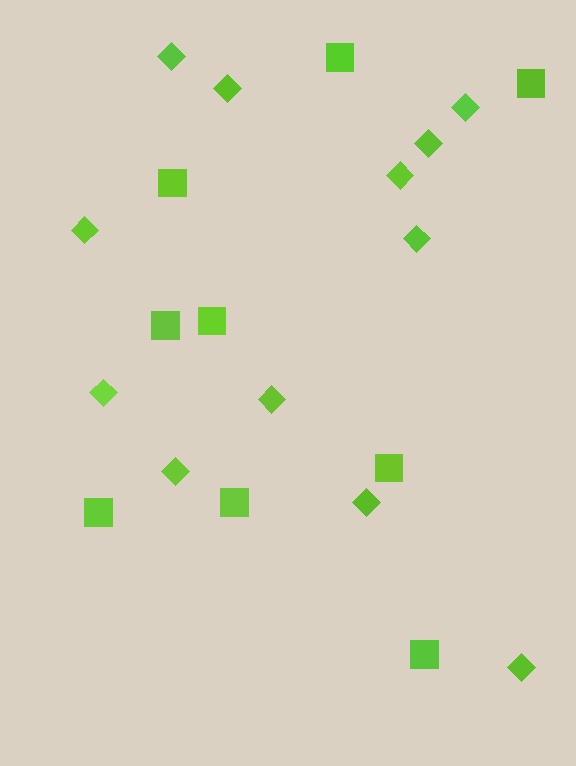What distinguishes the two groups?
There are 2 groups: one group of diamonds (12) and one group of squares (9).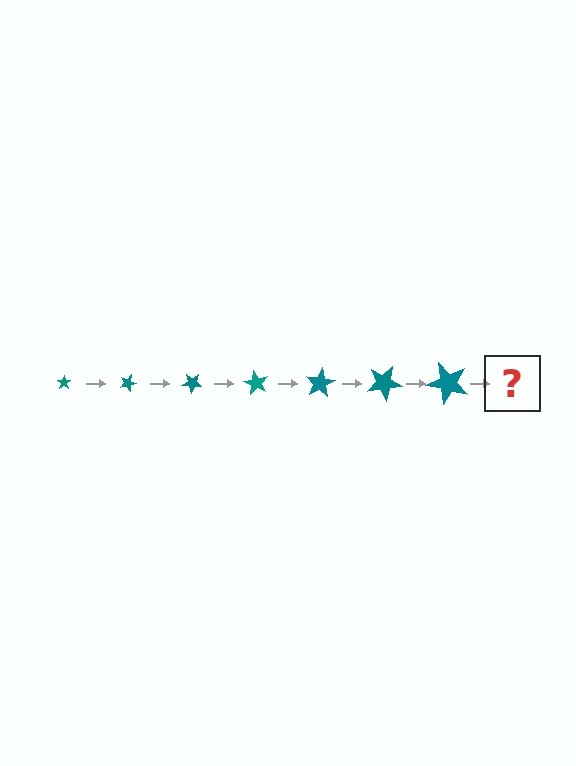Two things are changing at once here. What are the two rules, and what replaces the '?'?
The two rules are that the star grows larger each step and it rotates 20 degrees each step. The '?' should be a star, larger than the previous one and rotated 140 degrees from the start.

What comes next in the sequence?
The next element should be a star, larger than the previous one and rotated 140 degrees from the start.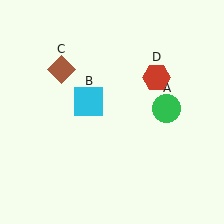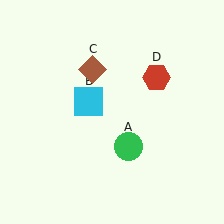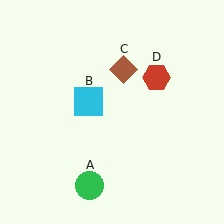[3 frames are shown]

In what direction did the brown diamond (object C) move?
The brown diamond (object C) moved right.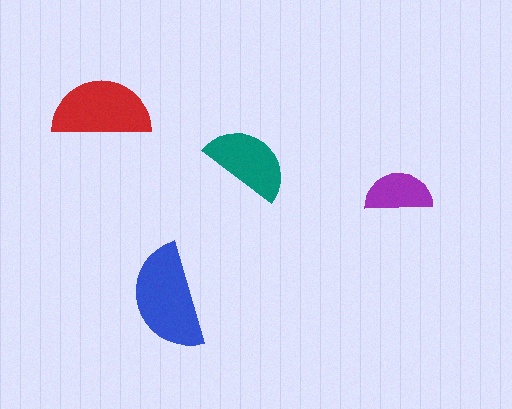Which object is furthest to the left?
The red semicircle is leftmost.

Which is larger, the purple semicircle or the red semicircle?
The red one.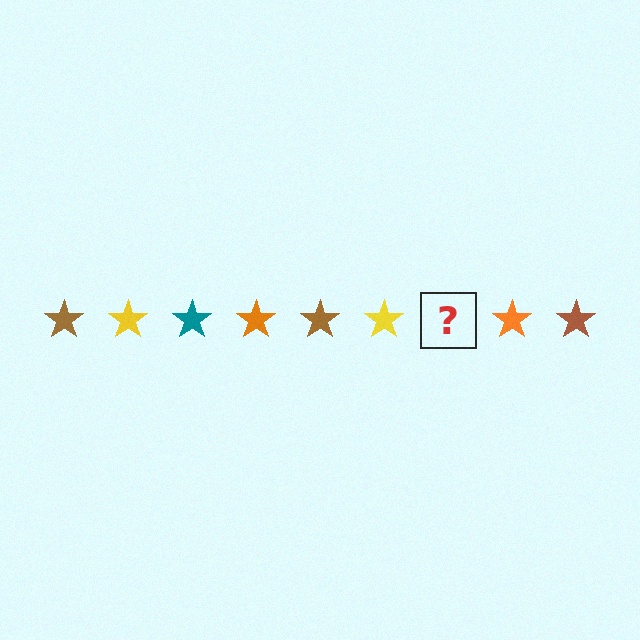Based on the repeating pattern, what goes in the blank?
The blank should be a teal star.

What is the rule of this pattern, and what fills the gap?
The rule is that the pattern cycles through brown, yellow, teal, orange stars. The gap should be filled with a teal star.